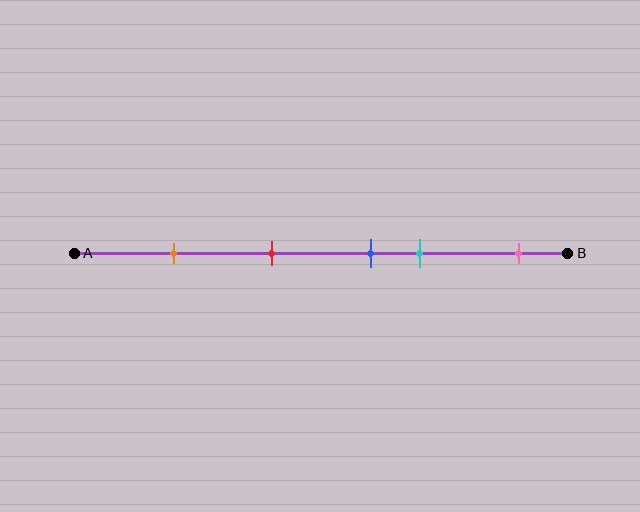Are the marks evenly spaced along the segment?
No, the marks are not evenly spaced.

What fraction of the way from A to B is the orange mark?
The orange mark is approximately 20% (0.2) of the way from A to B.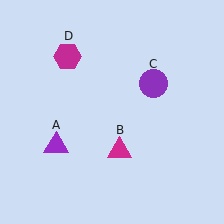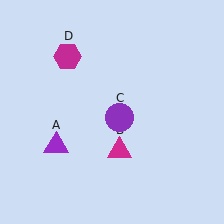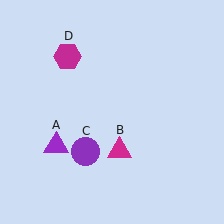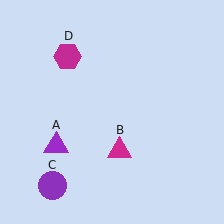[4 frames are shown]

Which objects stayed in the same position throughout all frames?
Purple triangle (object A) and magenta triangle (object B) and magenta hexagon (object D) remained stationary.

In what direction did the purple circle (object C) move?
The purple circle (object C) moved down and to the left.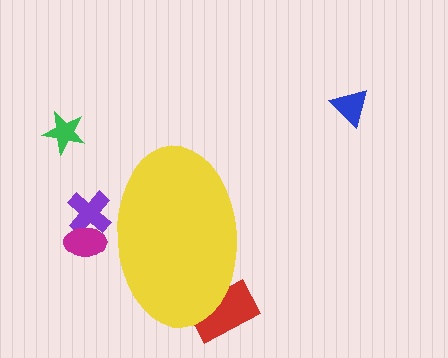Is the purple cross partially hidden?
Yes, the purple cross is partially hidden behind the yellow ellipse.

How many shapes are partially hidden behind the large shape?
3 shapes are partially hidden.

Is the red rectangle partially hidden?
Yes, the red rectangle is partially hidden behind the yellow ellipse.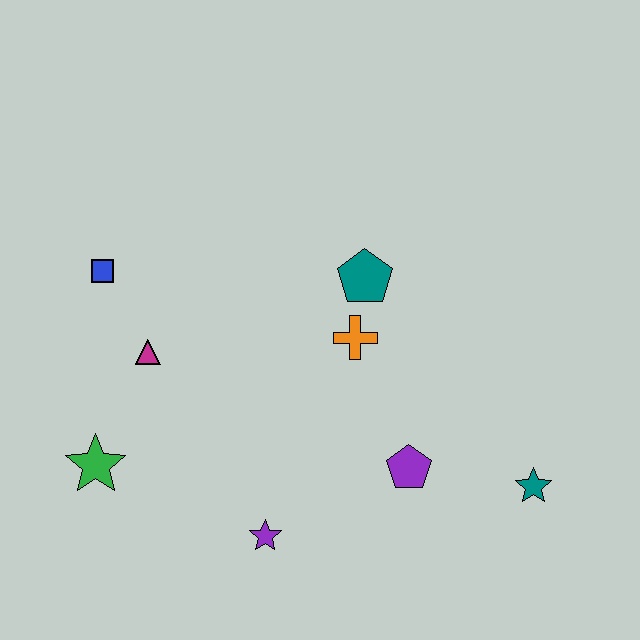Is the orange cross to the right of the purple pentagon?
No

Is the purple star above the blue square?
No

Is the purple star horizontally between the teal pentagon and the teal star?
No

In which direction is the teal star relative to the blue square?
The teal star is to the right of the blue square.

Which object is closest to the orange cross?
The teal pentagon is closest to the orange cross.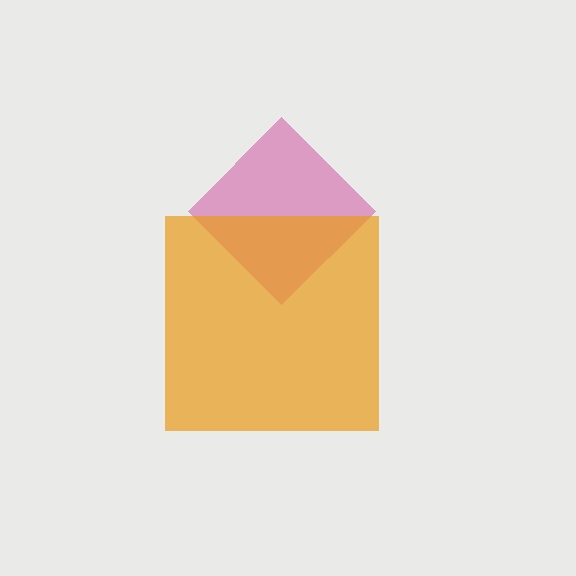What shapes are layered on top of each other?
The layered shapes are: a magenta diamond, an orange square.